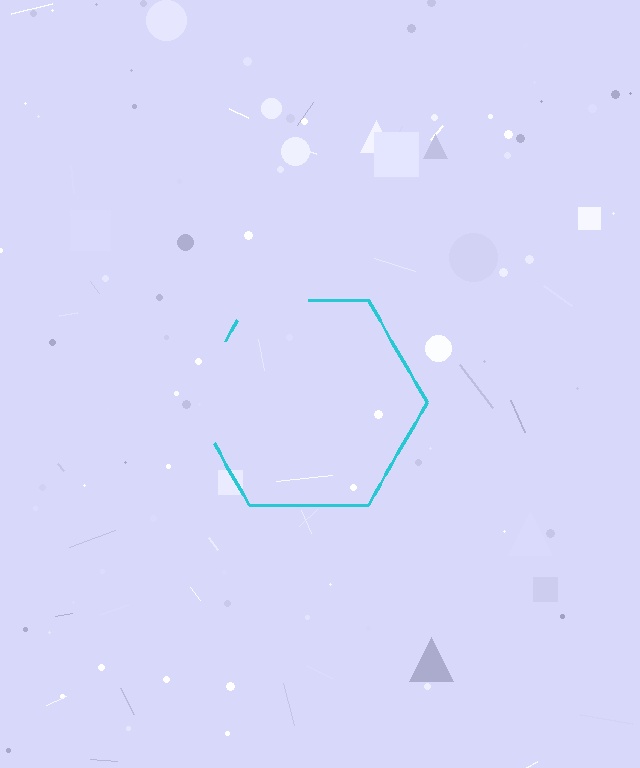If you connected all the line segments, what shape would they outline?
They would outline a hexagon.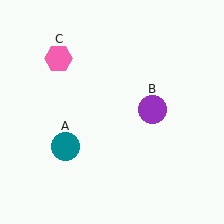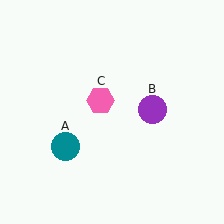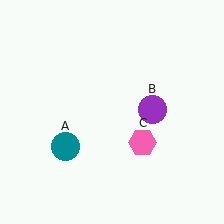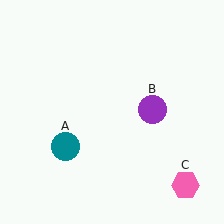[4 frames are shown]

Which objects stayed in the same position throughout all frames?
Teal circle (object A) and purple circle (object B) remained stationary.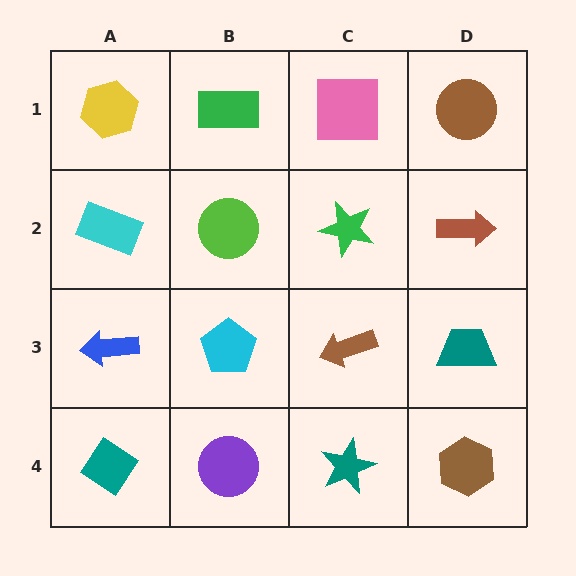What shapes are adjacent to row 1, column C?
A green star (row 2, column C), a green rectangle (row 1, column B), a brown circle (row 1, column D).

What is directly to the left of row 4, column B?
A teal diamond.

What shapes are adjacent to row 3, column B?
A lime circle (row 2, column B), a purple circle (row 4, column B), a blue arrow (row 3, column A), a brown arrow (row 3, column C).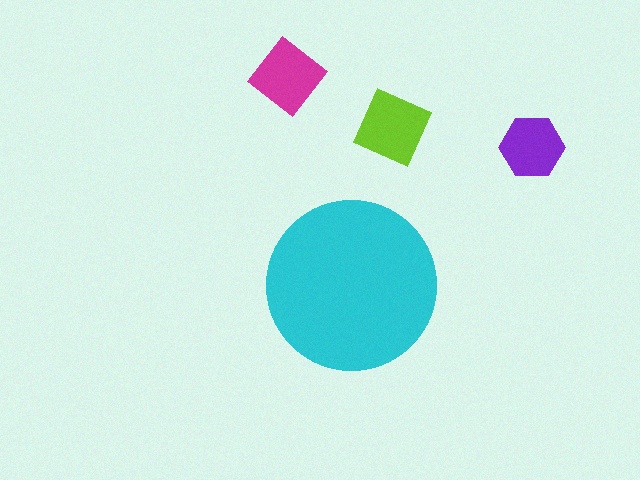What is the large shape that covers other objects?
A cyan circle.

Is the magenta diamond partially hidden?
No, the magenta diamond is fully visible.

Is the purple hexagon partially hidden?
No, the purple hexagon is fully visible.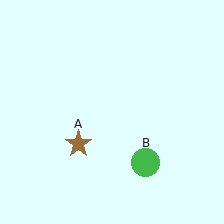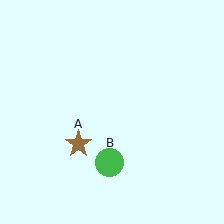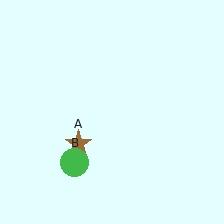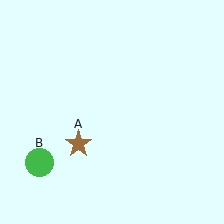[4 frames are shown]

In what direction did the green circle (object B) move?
The green circle (object B) moved left.